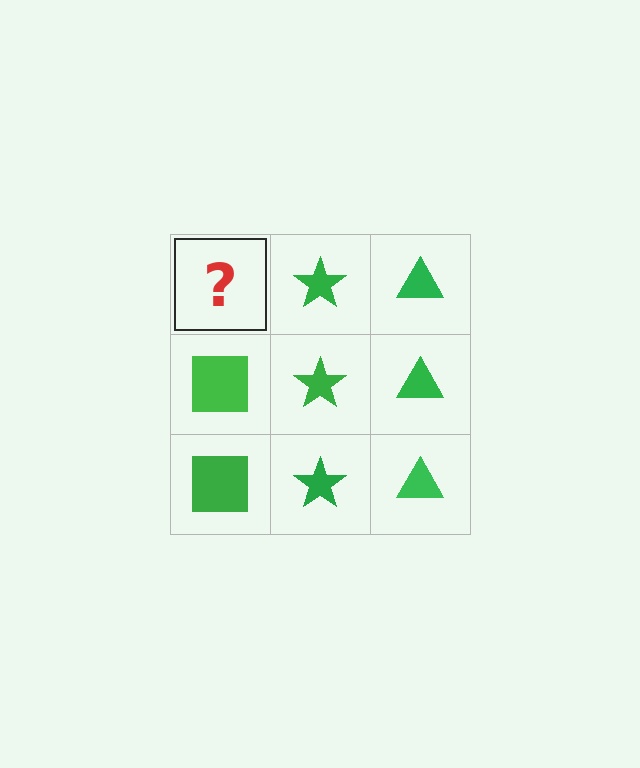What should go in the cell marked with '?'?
The missing cell should contain a green square.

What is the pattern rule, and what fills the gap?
The rule is that each column has a consistent shape. The gap should be filled with a green square.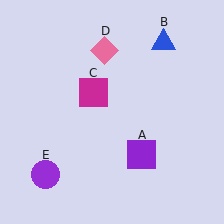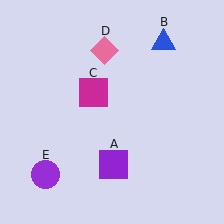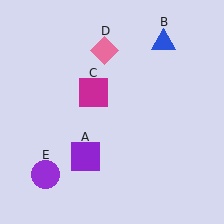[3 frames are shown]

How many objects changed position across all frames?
1 object changed position: purple square (object A).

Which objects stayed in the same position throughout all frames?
Blue triangle (object B) and magenta square (object C) and pink diamond (object D) and purple circle (object E) remained stationary.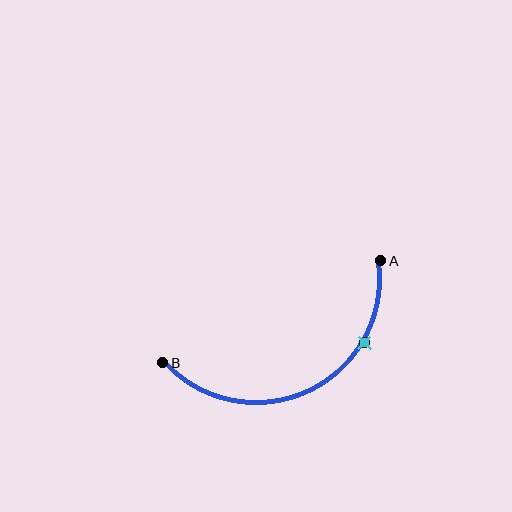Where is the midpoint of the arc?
The arc midpoint is the point on the curve farthest from the straight line joining A and B. It sits below that line.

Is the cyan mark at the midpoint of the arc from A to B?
No. The cyan mark lies on the arc but is closer to endpoint A. The arc midpoint would be at the point on the curve equidistant along the arc from both A and B.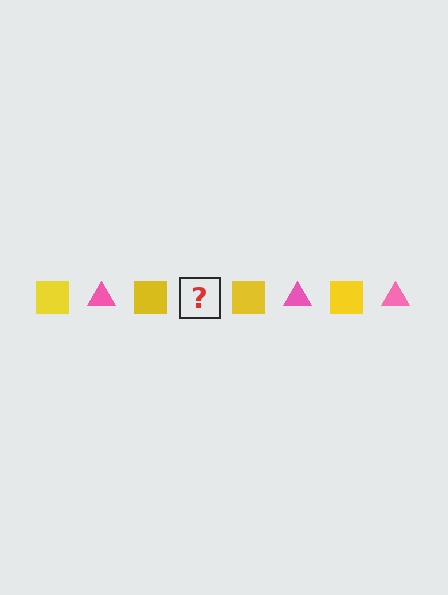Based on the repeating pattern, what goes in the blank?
The blank should be a pink triangle.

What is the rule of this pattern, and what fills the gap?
The rule is that the pattern alternates between yellow square and pink triangle. The gap should be filled with a pink triangle.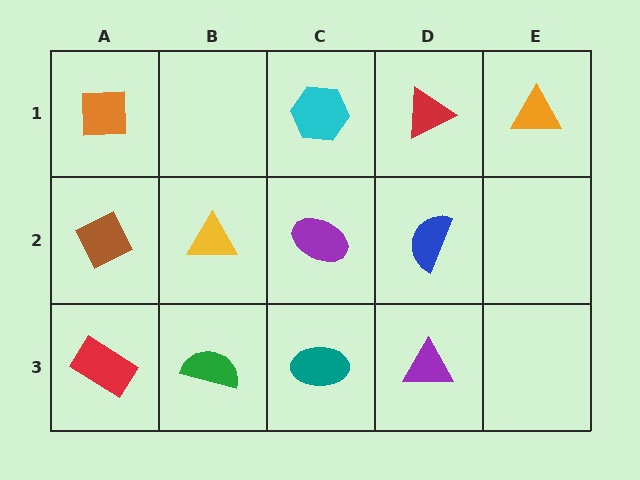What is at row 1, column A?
An orange square.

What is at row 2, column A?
A brown diamond.